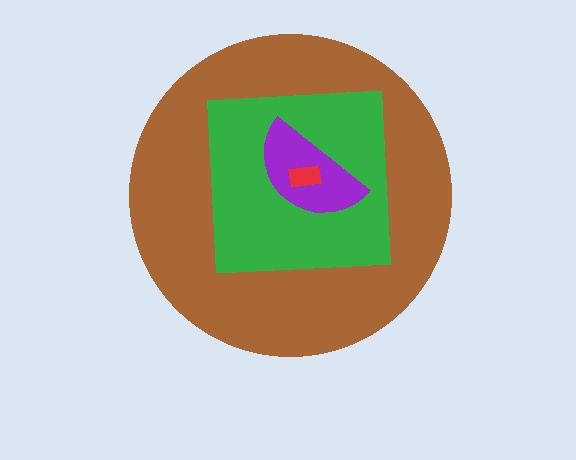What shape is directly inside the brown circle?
The green square.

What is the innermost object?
The red rectangle.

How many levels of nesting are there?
4.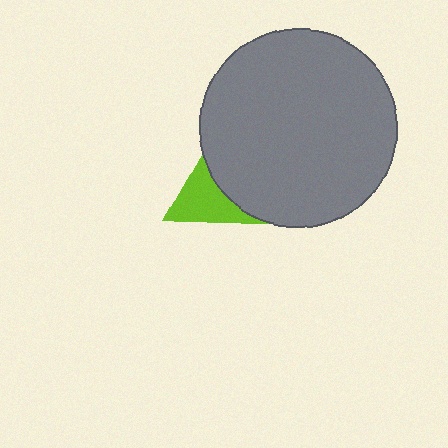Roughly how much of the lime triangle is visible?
About half of it is visible (roughly 51%).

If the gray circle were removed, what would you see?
You would see the complete lime triangle.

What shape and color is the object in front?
The object in front is a gray circle.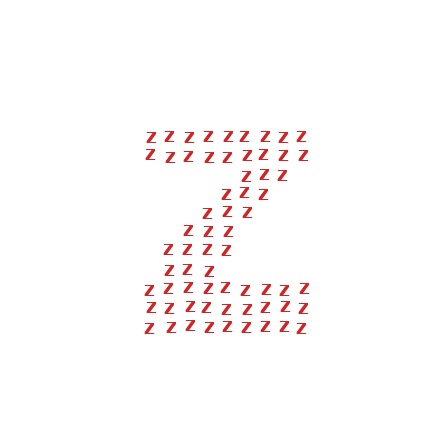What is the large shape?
The large shape is the letter Z.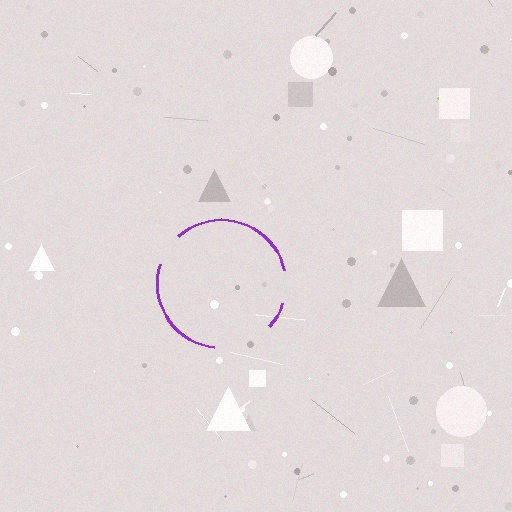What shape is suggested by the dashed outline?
The dashed outline suggests a circle.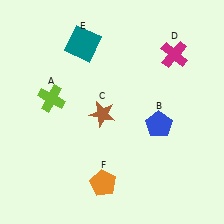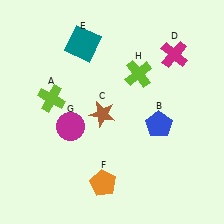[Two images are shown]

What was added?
A magenta circle (G), a lime cross (H) were added in Image 2.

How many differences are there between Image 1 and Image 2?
There are 2 differences between the two images.